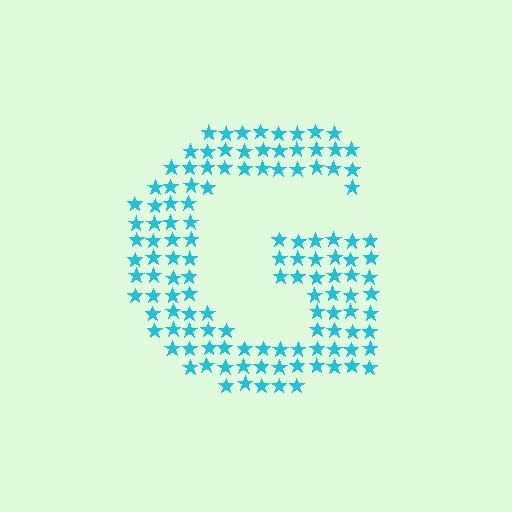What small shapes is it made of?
It is made of small stars.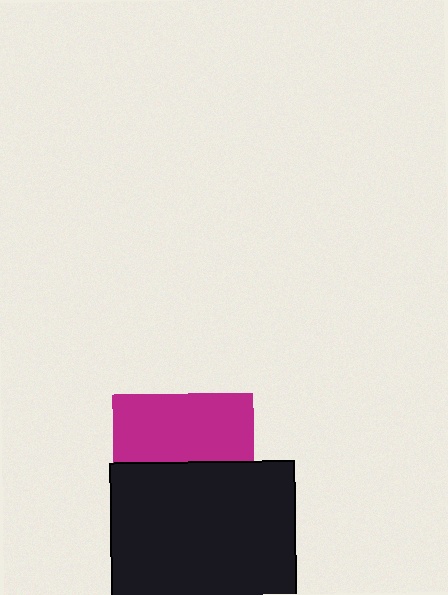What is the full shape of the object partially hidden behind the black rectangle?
The partially hidden object is a magenta square.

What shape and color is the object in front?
The object in front is a black rectangle.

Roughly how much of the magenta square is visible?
About half of it is visible (roughly 49%).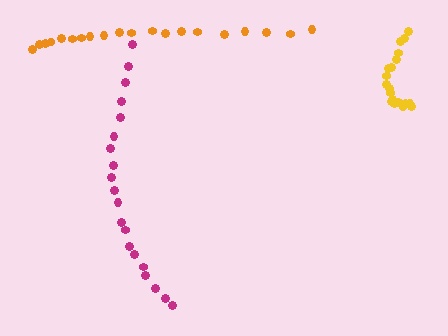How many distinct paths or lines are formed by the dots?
There are 3 distinct paths.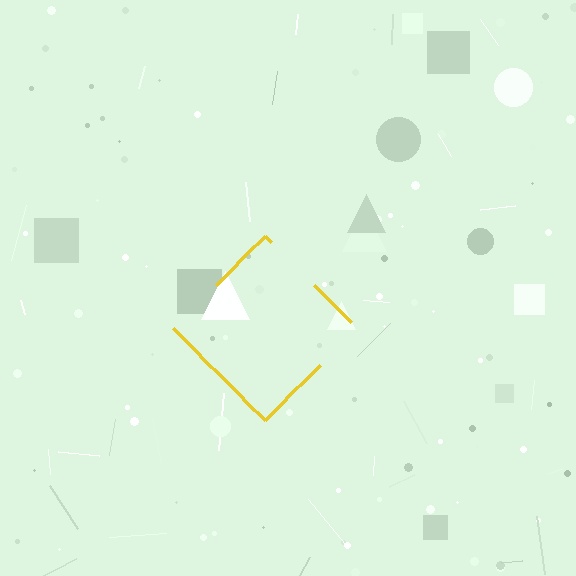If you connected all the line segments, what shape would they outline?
They would outline a diamond.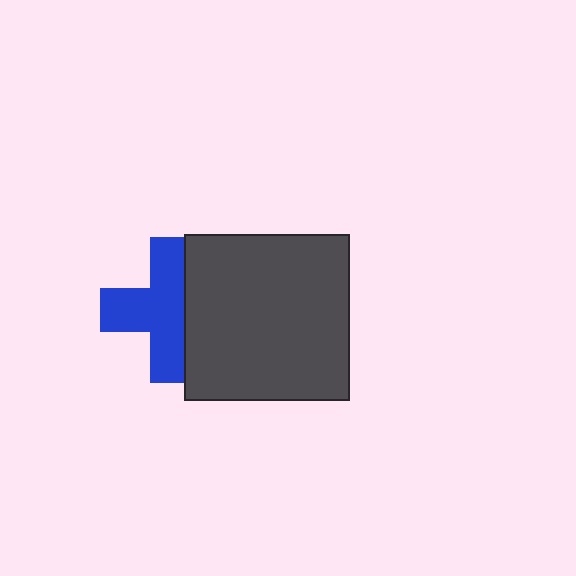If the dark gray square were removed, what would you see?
You would see the complete blue cross.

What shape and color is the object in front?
The object in front is a dark gray square.